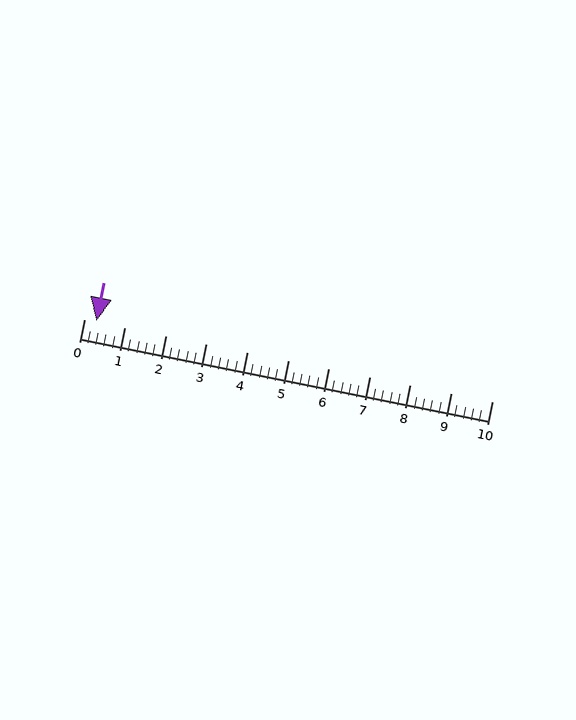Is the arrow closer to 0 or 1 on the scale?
The arrow is closer to 0.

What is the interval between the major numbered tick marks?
The major tick marks are spaced 1 units apart.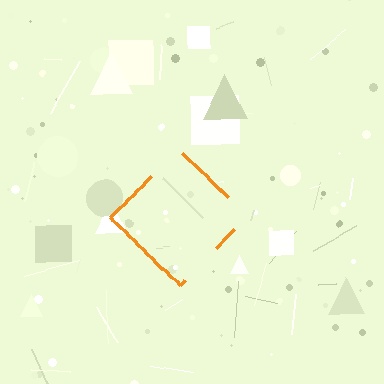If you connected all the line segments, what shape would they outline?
They would outline a diamond.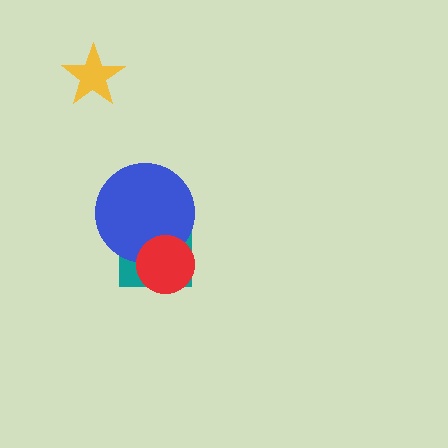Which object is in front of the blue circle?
The red circle is in front of the blue circle.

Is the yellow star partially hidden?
No, no other shape covers it.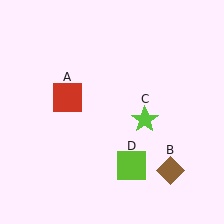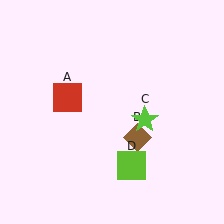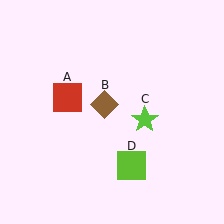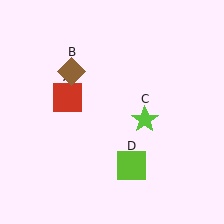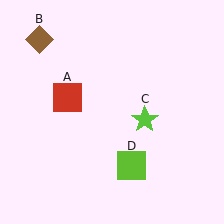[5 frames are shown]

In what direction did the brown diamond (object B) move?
The brown diamond (object B) moved up and to the left.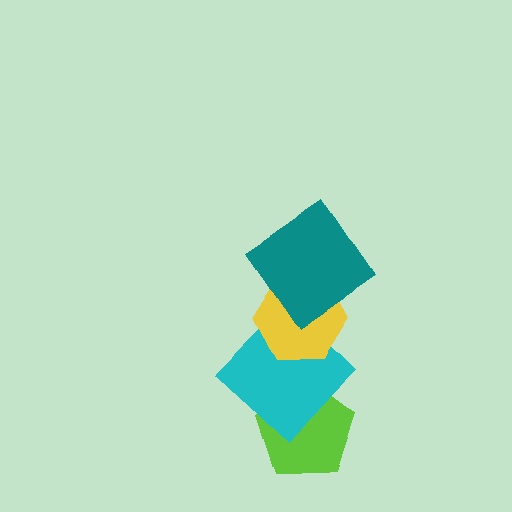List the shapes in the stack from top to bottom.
From top to bottom: the teal diamond, the yellow hexagon, the cyan diamond, the lime pentagon.